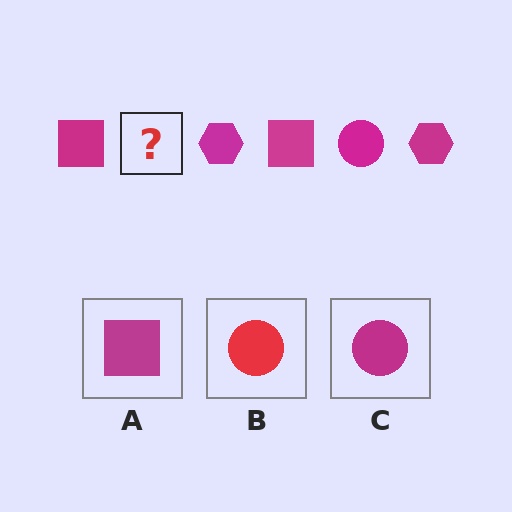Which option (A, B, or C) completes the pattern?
C.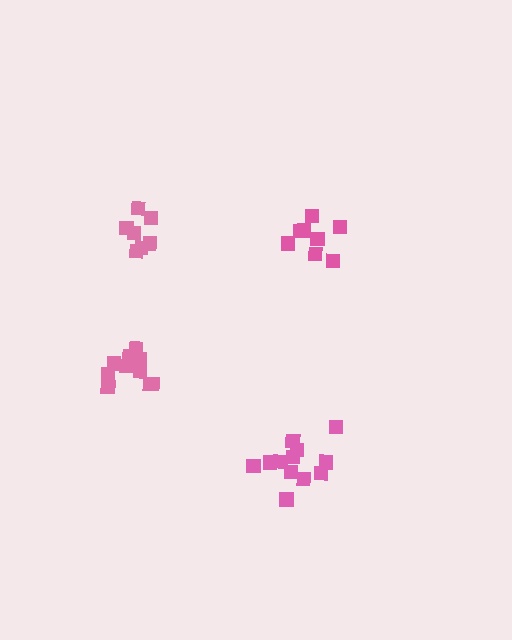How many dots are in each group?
Group 1: 7 dots, Group 2: 8 dots, Group 3: 11 dots, Group 4: 12 dots (38 total).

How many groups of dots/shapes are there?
There are 4 groups.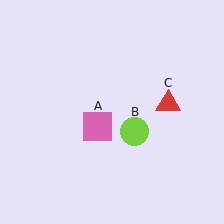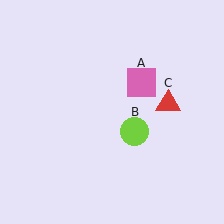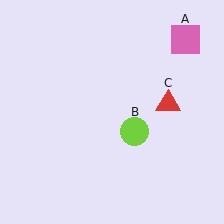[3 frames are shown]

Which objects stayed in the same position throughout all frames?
Lime circle (object B) and red triangle (object C) remained stationary.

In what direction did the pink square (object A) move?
The pink square (object A) moved up and to the right.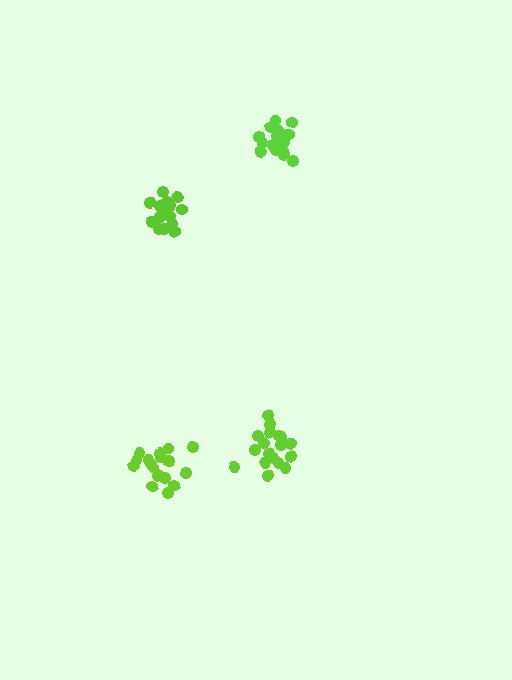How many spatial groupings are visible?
There are 4 spatial groupings.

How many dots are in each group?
Group 1: 18 dots, Group 2: 18 dots, Group 3: 18 dots, Group 4: 18 dots (72 total).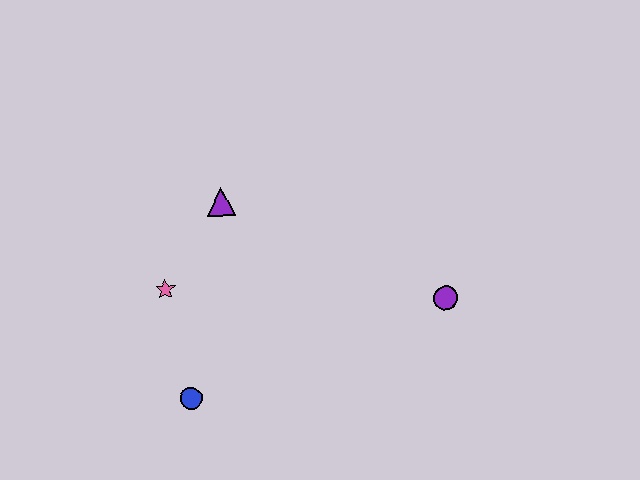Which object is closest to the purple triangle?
The pink star is closest to the purple triangle.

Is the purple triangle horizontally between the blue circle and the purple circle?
Yes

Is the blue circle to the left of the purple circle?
Yes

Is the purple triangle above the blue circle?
Yes